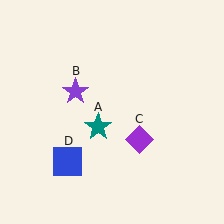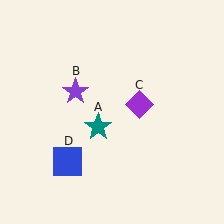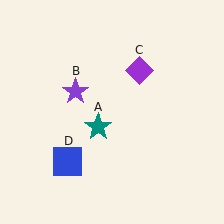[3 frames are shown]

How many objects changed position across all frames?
1 object changed position: purple diamond (object C).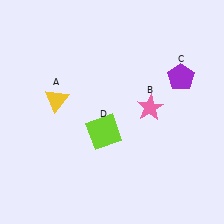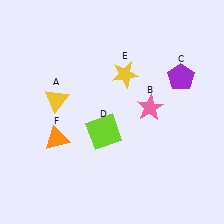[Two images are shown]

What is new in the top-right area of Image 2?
A yellow star (E) was added in the top-right area of Image 2.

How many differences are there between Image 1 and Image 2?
There are 2 differences between the two images.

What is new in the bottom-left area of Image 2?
An orange triangle (F) was added in the bottom-left area of Image 2.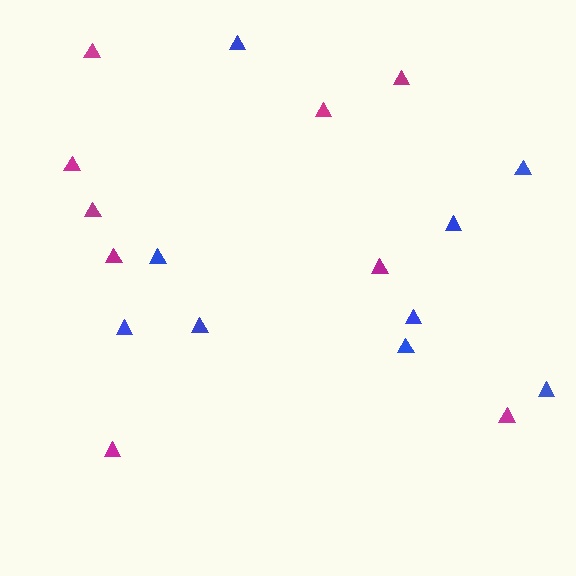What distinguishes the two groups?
There are 2 groups: one group of magenta triangles (9) and one group of blue triangles (9).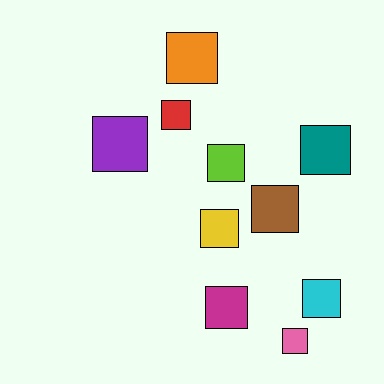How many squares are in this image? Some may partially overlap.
There are 10 squares.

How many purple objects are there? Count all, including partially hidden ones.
There is 1 purple object.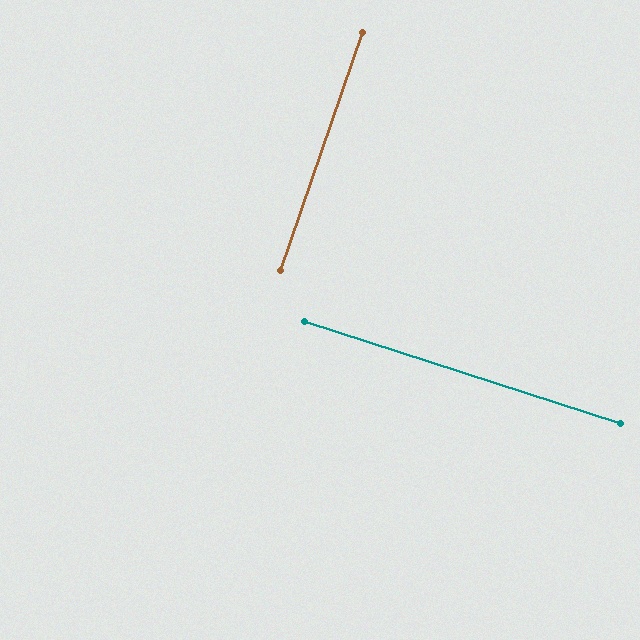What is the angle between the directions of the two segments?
Approximately 89 degrees.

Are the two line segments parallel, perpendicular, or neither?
Perpendicular — they meet at approximately 89°.